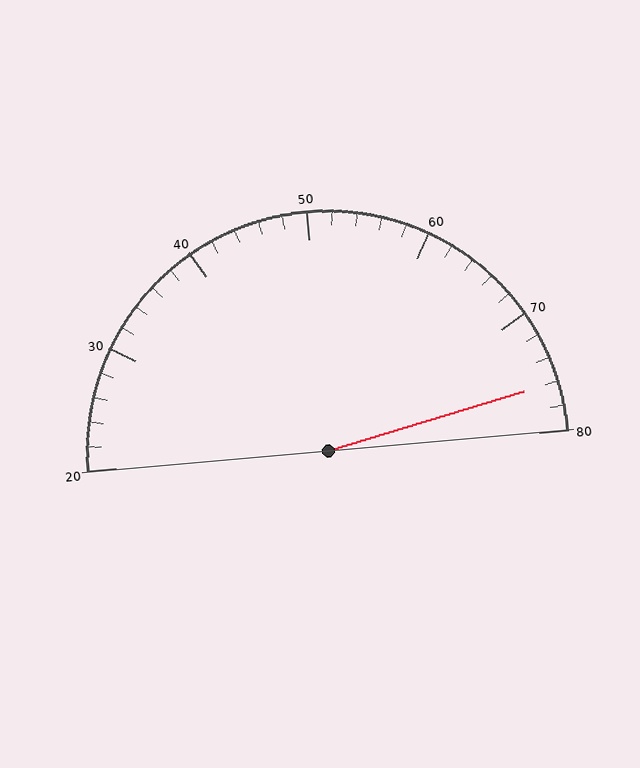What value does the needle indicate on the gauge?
The needle indicates approximately 76.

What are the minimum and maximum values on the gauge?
The gauge ranges from 20 to 80.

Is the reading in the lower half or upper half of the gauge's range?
The reading is in the upper half of the range (20 to 80).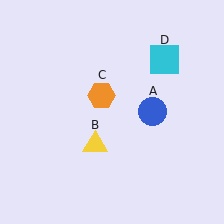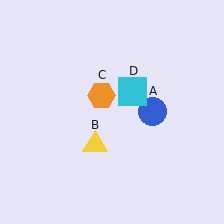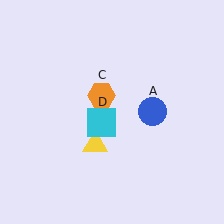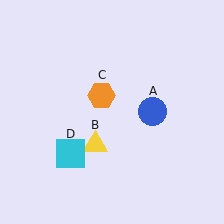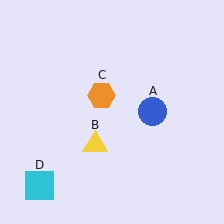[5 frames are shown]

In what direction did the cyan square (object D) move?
The cyan square (object D) moved down and to the left.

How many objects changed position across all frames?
1 object changed position: cyan square (object D).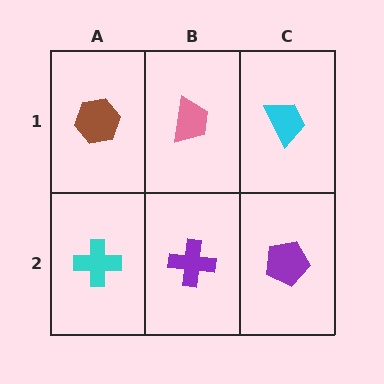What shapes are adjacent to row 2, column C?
A cyan trapezoid (row 1, column C), a purple cross (row 2, column B).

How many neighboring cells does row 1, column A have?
2.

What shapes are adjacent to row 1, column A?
A cyan cross (row 2, column A), a pink trapezoid (row 1, column B).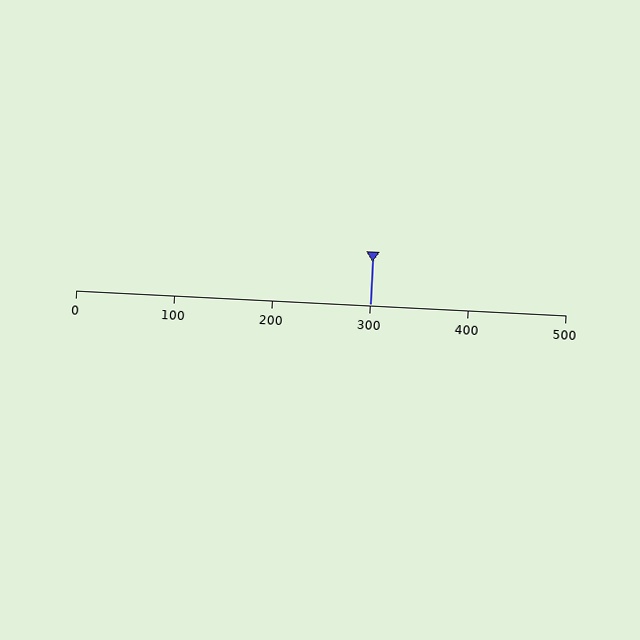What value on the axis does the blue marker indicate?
The marker indicates approximately 300.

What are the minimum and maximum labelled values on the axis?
The axis runs from 0 to 500.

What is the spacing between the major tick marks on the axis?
The major ticks are spaced 100 apart.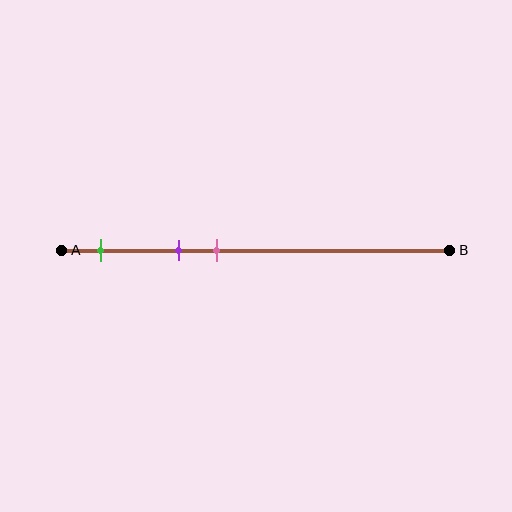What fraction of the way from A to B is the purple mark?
The purple mark is approximately 30% (0.3) of the way from A to B.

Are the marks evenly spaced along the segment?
Yes, the marks are approximately evenly spaced.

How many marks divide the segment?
There are 3 marks dividing the segment.